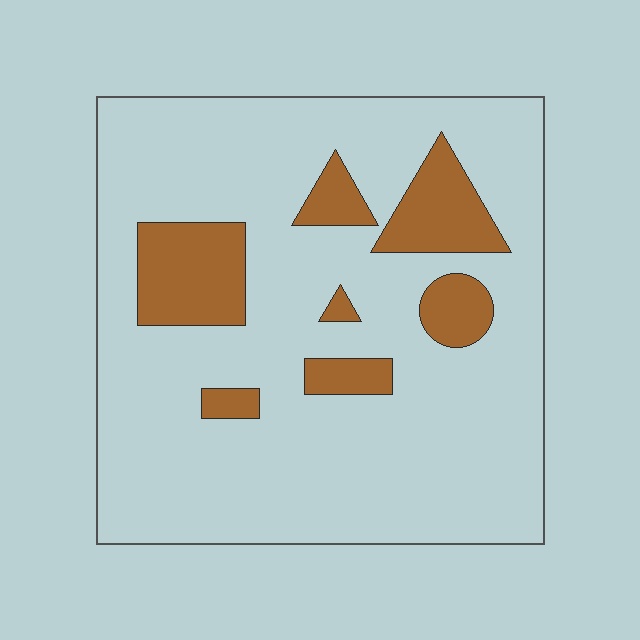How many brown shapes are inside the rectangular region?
7.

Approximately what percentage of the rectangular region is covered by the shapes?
Approximately 15%.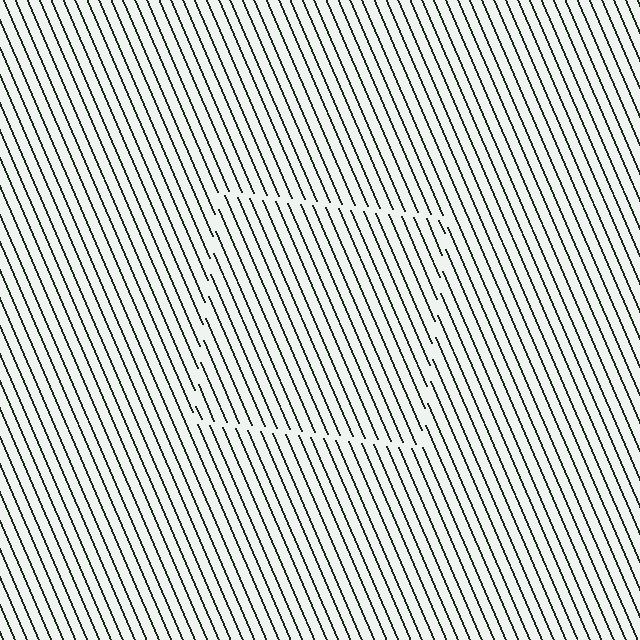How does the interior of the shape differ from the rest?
The interior of the shape contains the same grating, shifted by half a period — the contour is defined by the phase discontinuity where line-ends from the inner and outer gratings abut.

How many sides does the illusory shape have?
4 sides — the line-ends trace a square.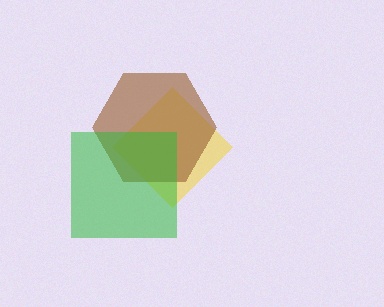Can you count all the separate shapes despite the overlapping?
Yes, there are 3 separate shapes.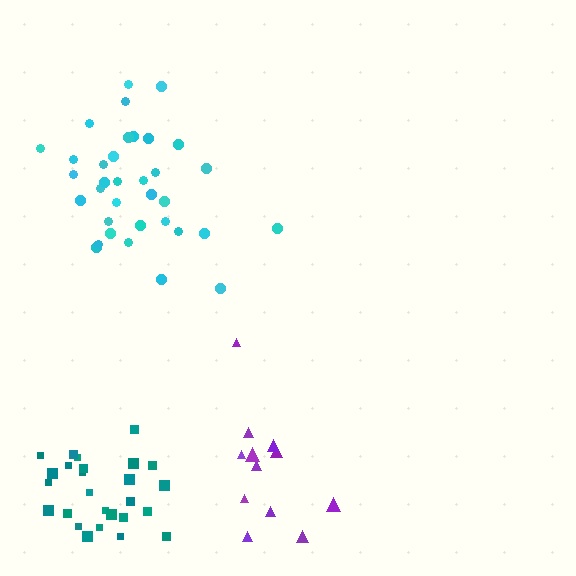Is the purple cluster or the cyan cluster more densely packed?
Cyan.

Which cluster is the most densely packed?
Teal.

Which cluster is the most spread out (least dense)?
Purple.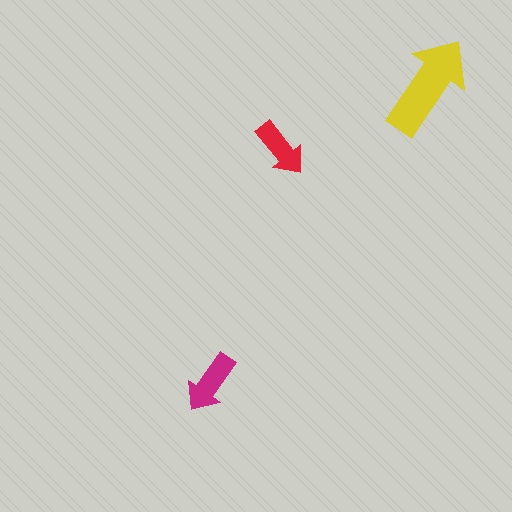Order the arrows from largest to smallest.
the yellow one, the magenta one, the red one.